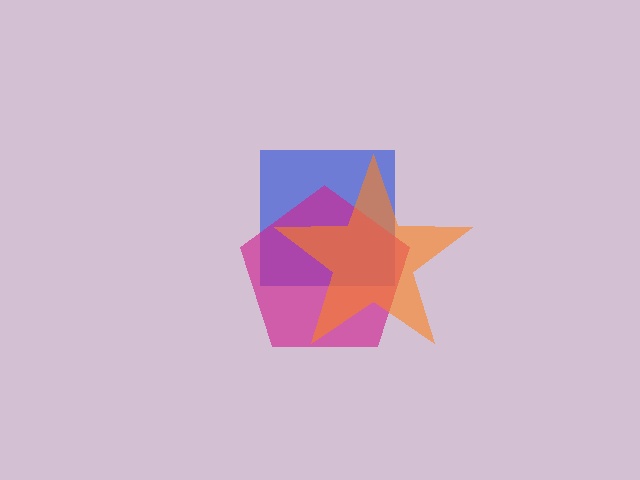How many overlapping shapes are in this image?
There are 3 overlapping shapes in the image.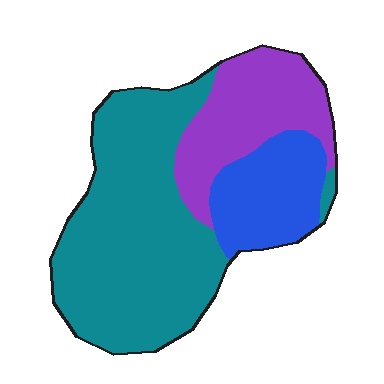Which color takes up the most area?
Teal, at roughly 55%.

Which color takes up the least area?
Blue, at roughly 20%.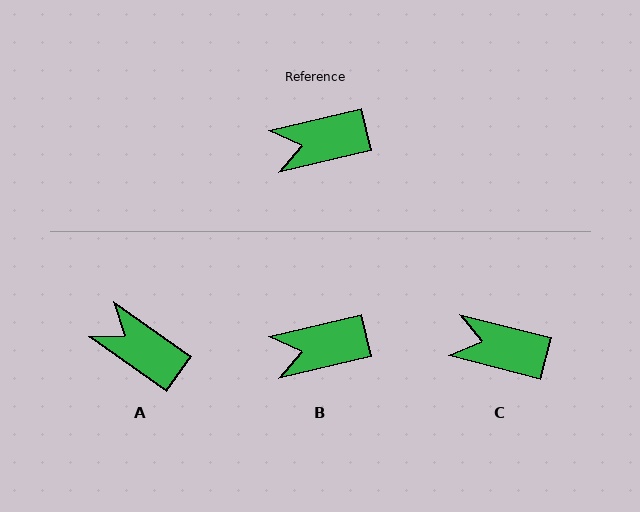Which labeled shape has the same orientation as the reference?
B.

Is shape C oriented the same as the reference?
No, it is off by about 28 degrees.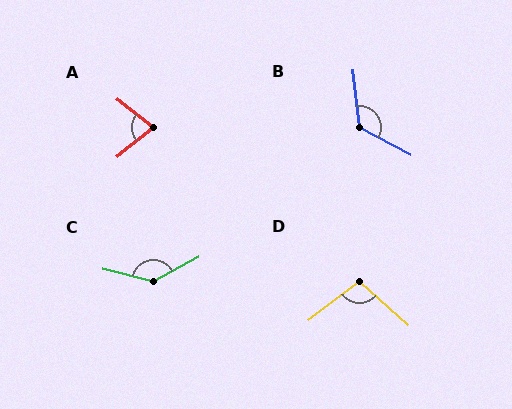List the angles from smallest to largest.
A (77°), D (102°), B (124°), C (136°).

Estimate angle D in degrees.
Approximately 102 degrees.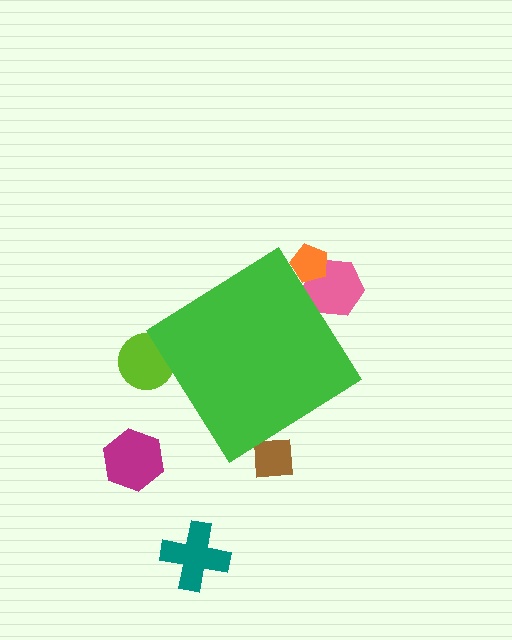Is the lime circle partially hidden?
Yes, the lime circle is partially hidden behind the green diamond.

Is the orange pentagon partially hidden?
Yes, the orange pentagon is partially hidden behind the green diamond.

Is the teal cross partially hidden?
No, the teal cross is fully visible.